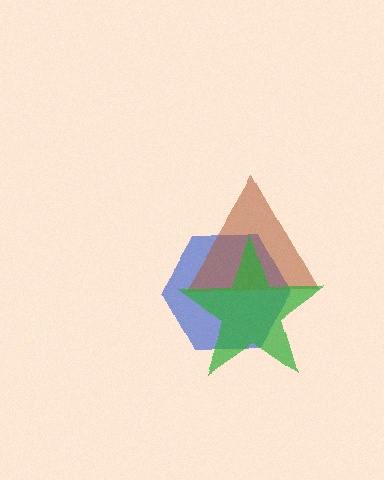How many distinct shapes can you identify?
There are 3 distinct shapes: a blue hexagon, a brown triangle, a green star.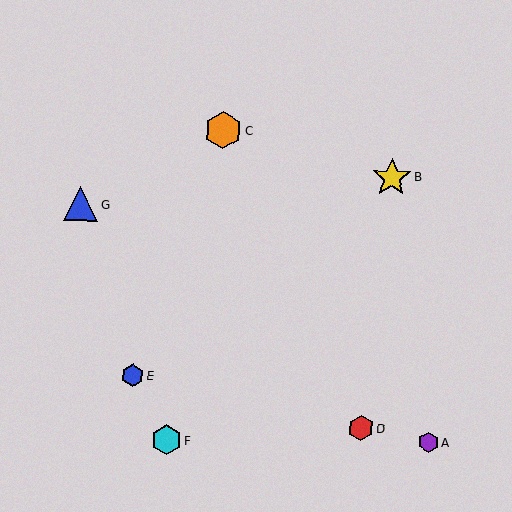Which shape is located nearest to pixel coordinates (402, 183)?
The yellow star (labeled B) at (392, 177) is nearest to that location.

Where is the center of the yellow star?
The center of the yellow star is at (392, 177).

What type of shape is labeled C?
Shape C is an orange hexagon.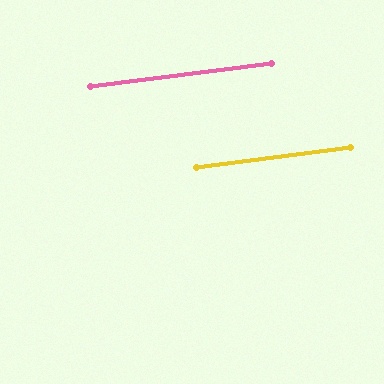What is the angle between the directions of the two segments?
Approximately 0 degrees.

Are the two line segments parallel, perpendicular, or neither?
Parallel — their directions differ by only 0.2°.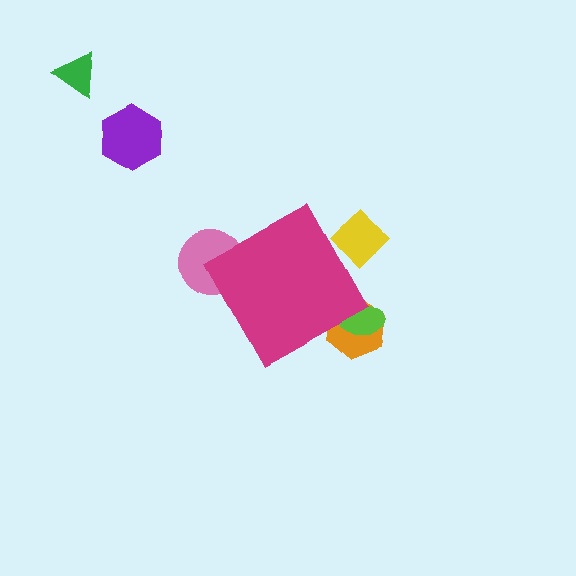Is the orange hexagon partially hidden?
Yes, the orange hexagon is partially hidden behind the magenta diamond.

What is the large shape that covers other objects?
A magenta diamond.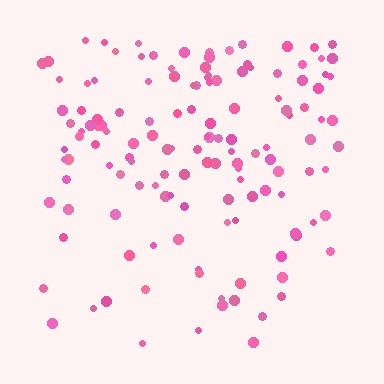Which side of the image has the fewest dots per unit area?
The bottom.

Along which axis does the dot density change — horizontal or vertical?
Vertical.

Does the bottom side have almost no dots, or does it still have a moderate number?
Still a moderate number, just noticeably fewer than the top.